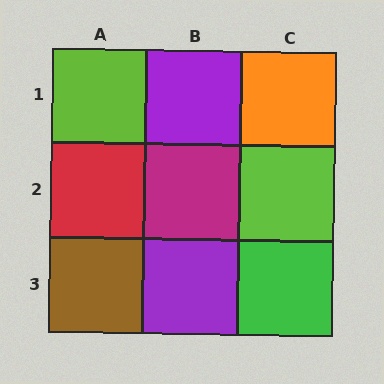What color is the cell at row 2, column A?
Red.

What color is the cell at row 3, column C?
Green.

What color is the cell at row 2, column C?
Lime.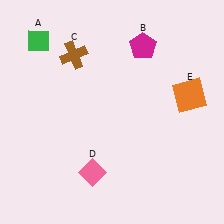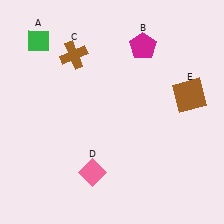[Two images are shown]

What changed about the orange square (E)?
In Image 1, E is orange. In Image 2, it changed to brown.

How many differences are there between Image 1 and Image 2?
There is 1 difference between the two images.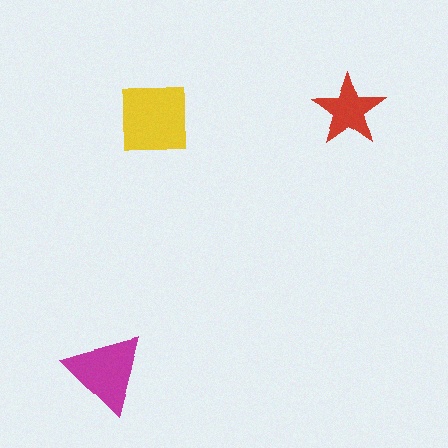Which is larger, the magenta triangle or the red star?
The magenta triangle.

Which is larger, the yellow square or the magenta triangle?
The yellow square.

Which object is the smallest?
The red star.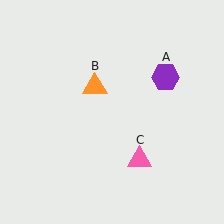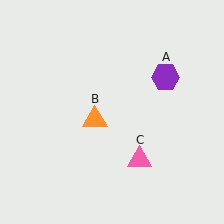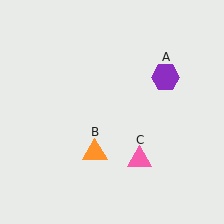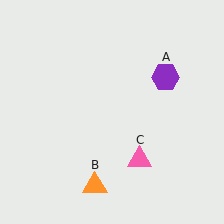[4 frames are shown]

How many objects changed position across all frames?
1 object changed position: orange triangle (object B).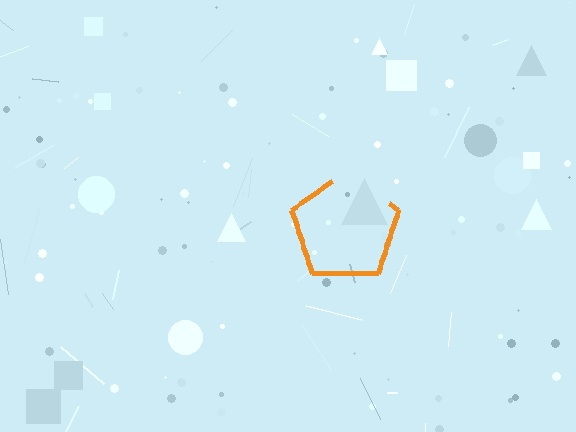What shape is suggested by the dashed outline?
The dashed outline suggests a pentagon.